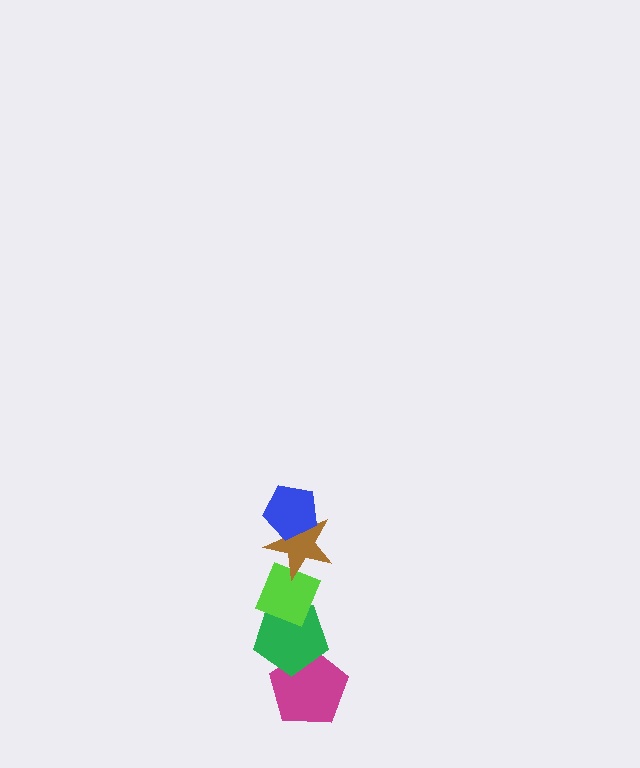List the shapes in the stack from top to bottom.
From top to bottom: the blue pentagon, the brown star, the lime diamond, the green pentagon, the magenta pentagon.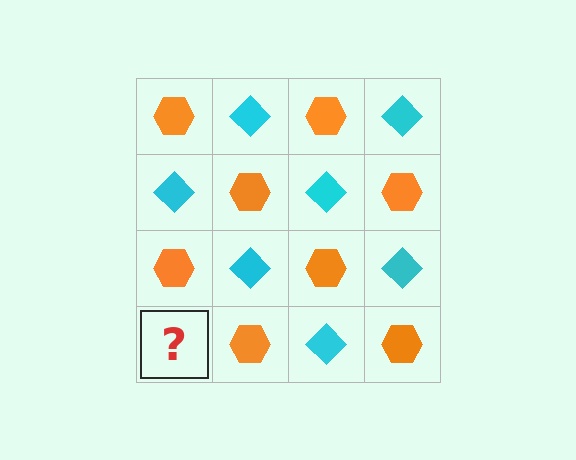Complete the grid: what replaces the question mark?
The question mark should be replaced with a cyan diamond.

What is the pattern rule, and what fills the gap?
The rule is that it alternates orange hexagon and cyan diamond in a checkerboard pattern. The gap should be filled with a cyan diamond.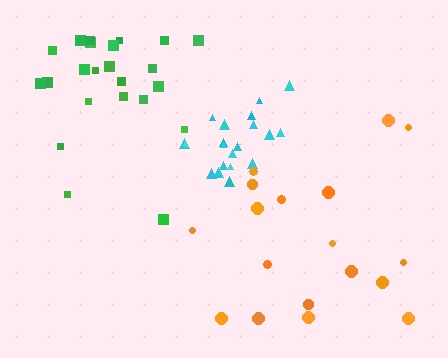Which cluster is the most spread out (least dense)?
Orange.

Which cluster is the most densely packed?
Cyan.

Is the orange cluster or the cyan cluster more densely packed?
Cyan.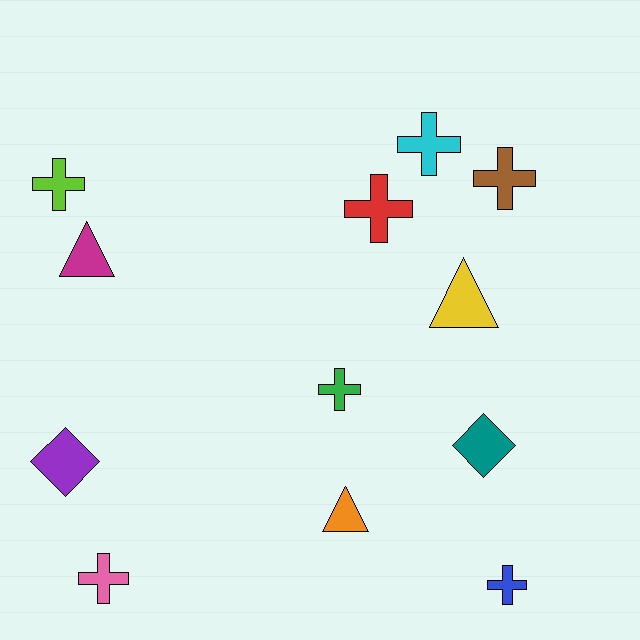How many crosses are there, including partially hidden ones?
There are 7 crosses.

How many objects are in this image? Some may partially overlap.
There are 12 objects.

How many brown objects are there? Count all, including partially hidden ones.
There is 1 brown object.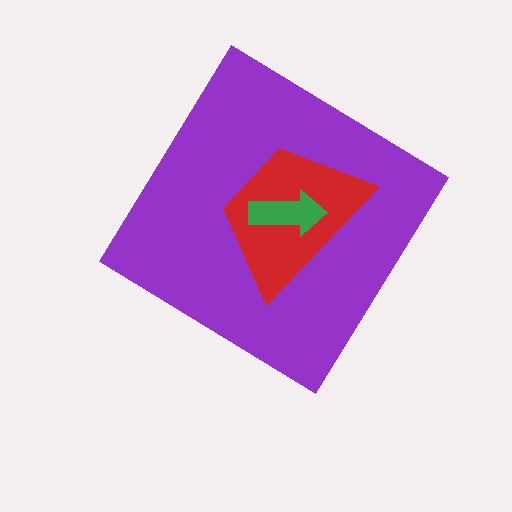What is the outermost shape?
The purple diamond.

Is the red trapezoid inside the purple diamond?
Yes.